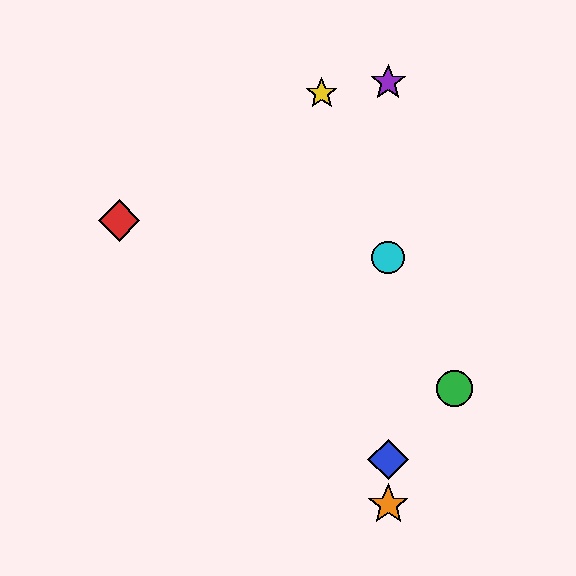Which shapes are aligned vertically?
The blue diamond, the purple star, the orange star, the cyan circle are aligned vertically.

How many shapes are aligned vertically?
4 shapes (the blue diamond, the purple star, the orange star, the cyan circle) are aligned vertically.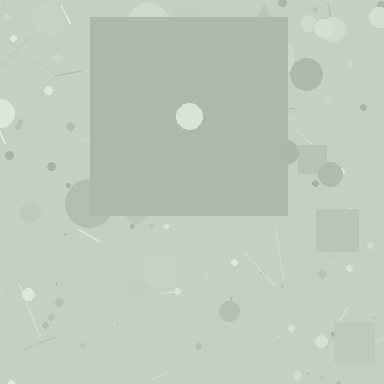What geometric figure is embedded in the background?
A square is embedded in the background.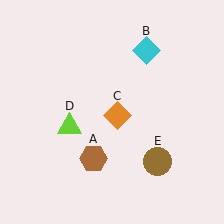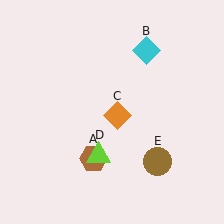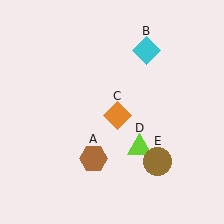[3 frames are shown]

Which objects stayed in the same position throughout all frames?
Brown hexagon (object A) and cyan diamond (object B) and orange diamond (object C) and brown circle (object E) remained stationary.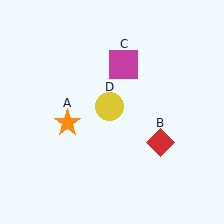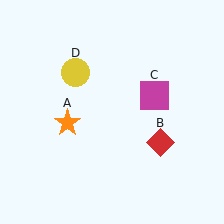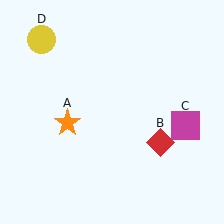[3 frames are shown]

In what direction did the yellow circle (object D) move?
The yellow circle (object D) moved up and to the left.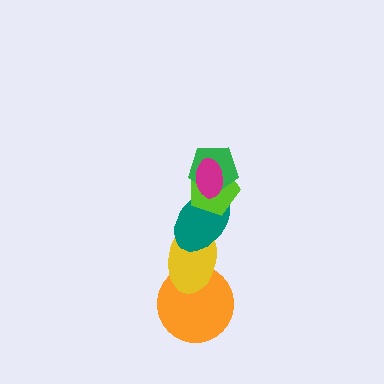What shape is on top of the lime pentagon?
The green pentagon is on top of the lime pentagon.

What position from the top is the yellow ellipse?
The yellow ellipse is 5th from the top.